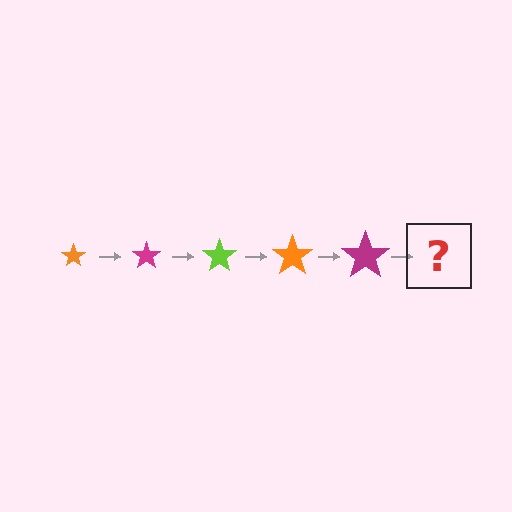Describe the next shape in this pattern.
It should be a lime star, larger than the previous one.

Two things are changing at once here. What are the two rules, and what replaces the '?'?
The two rules are that the star grows larger each step and the color cycles through orange, magenta, and lime. The '?' should be a lime star, larger than the previous one.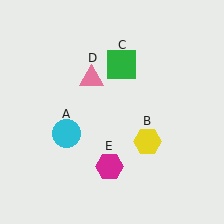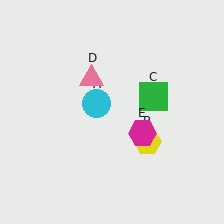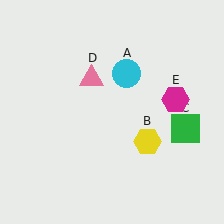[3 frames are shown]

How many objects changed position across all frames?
3 objects changed position: cyan circle (object A), green square (object C), magenta hexagon (object E).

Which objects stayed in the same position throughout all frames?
Yellow hexagon (object B) and pink triangle (object D) remained stationary.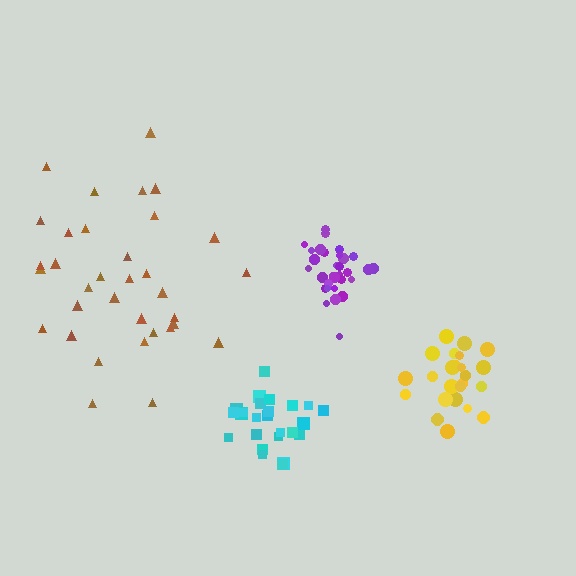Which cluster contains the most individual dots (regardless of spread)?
Brown (34).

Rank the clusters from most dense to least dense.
purple, yellow, cyan, brown.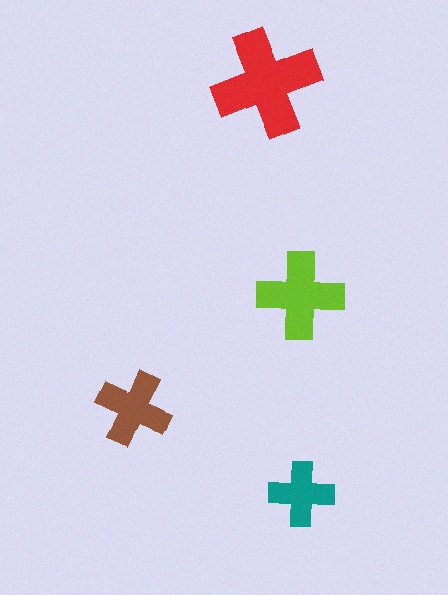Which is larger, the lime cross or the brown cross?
The lime one.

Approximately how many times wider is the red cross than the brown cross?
About 1.5 times wider.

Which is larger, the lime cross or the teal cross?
The lime one.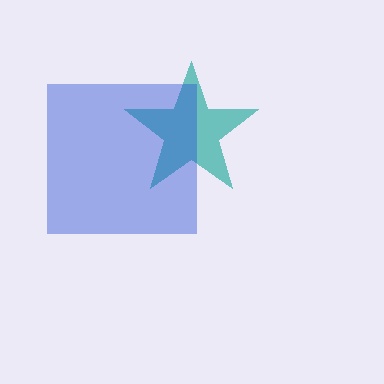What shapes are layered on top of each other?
The layered shapes are: a teal star, a blue square.